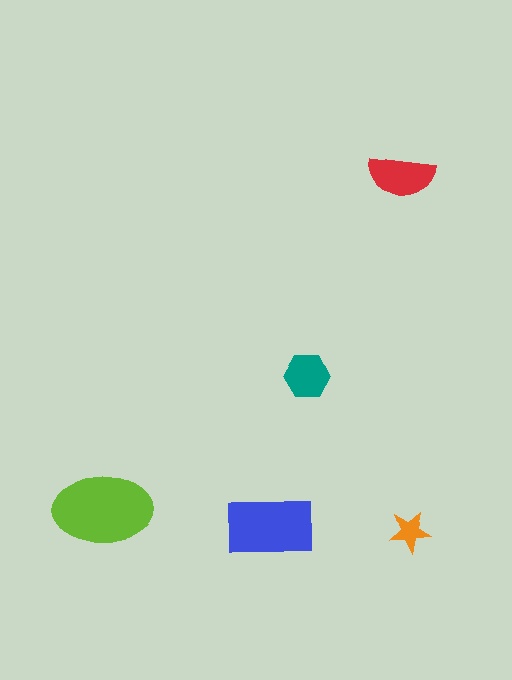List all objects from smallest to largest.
The orange star, the teal hexagon, the red semicircle, the blue rectangle, the lime ellipse.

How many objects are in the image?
There are 5 objects in the image.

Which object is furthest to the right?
The orange star is rightmost.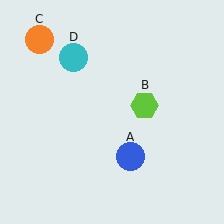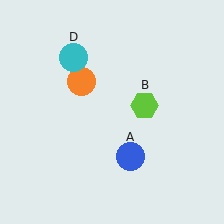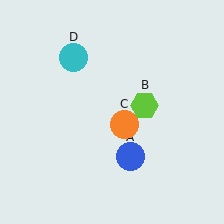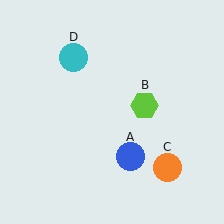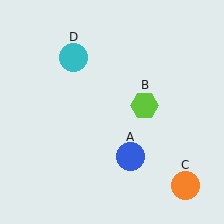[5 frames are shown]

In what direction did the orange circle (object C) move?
The orange circle (object C) moved down and to the right.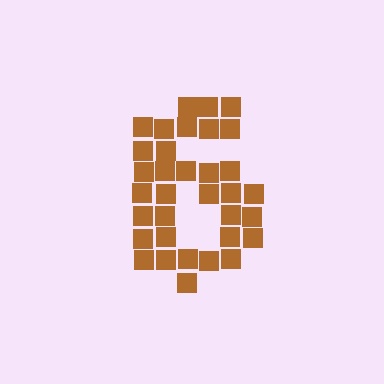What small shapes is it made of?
It is made of small squares.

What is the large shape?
The large shape is the digit 6.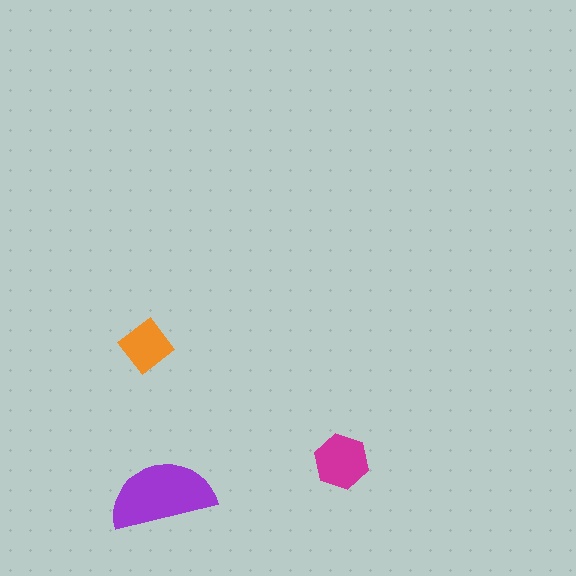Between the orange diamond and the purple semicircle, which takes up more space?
The purple semicircle.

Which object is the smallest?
The orange diamond.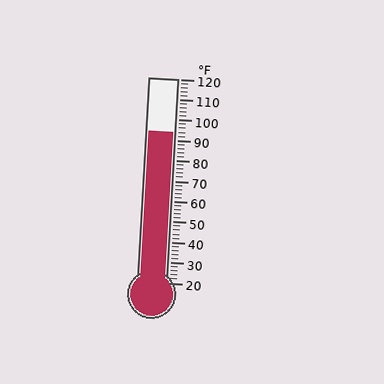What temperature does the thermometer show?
The thermometer shows approximately 94°F.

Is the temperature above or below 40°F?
The temperature is above 40°F.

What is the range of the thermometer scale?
The thermometer scale ranges from 20°F to 120°F.